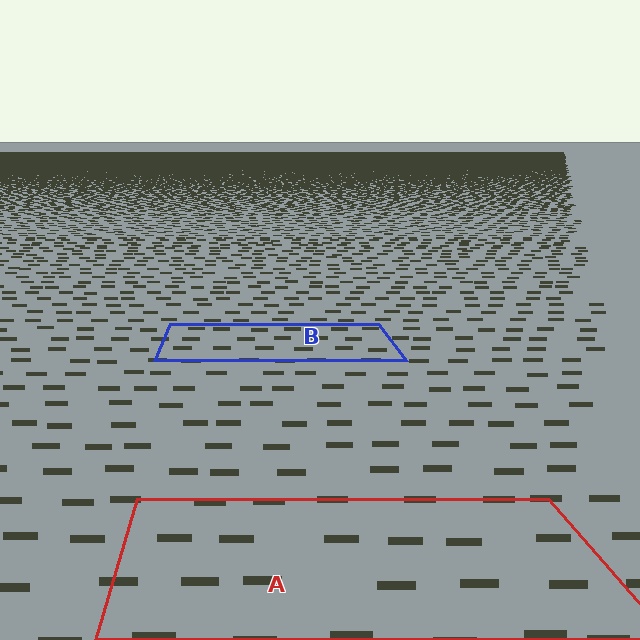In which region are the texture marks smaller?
The texture marks are smaller in region B, because it is farther away.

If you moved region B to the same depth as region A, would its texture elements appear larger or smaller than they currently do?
They would appear larger. At a closer depth, the same texture elements are projected at a bigger on-screen size.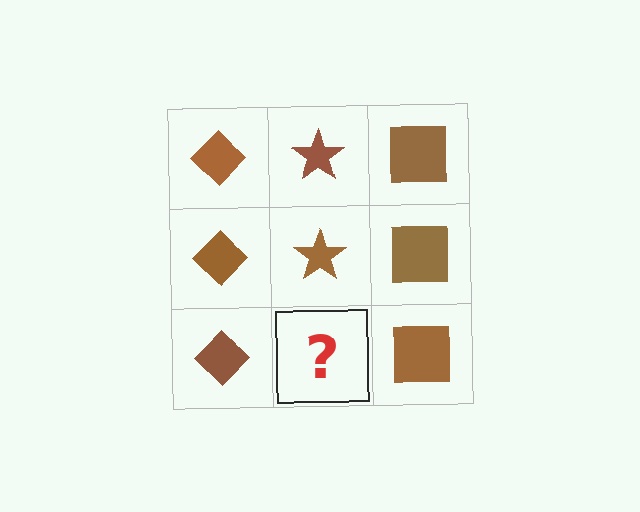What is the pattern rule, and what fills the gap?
The rule is that each column has a consistent shape. The gap should be filled with a brown star.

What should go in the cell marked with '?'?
The missing cell should contain a brown star.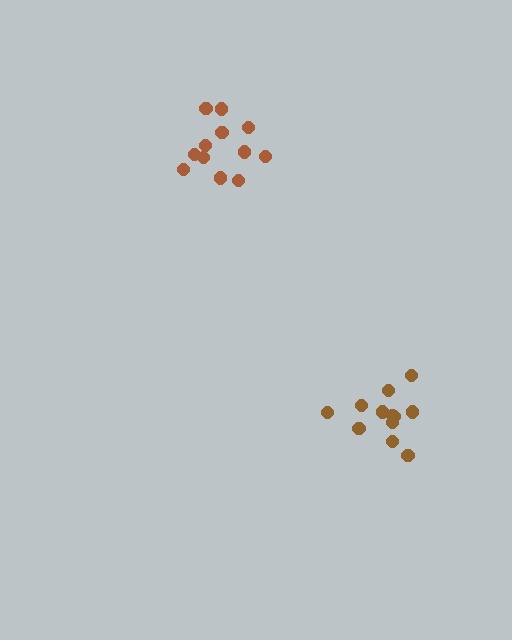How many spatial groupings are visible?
There are 2 spatial groupings.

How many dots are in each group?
Group 1: 12 dots, Group 2: 12 dots (24 total).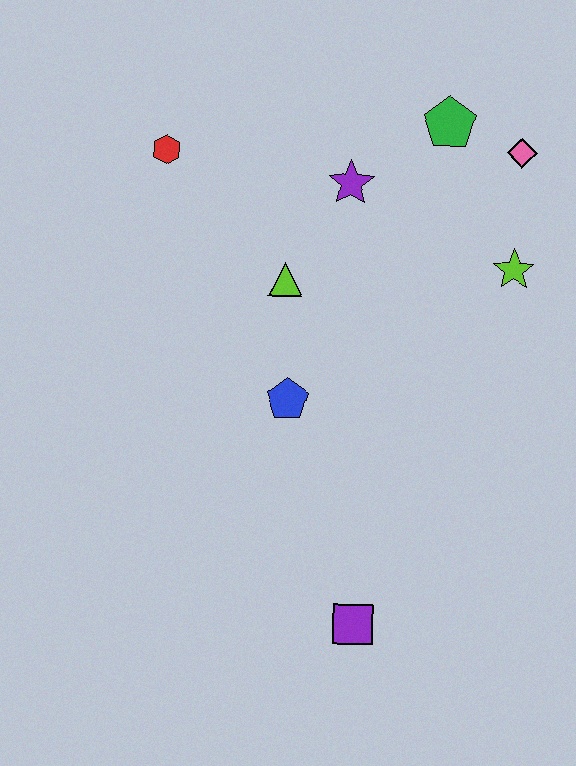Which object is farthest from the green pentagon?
The purple square is farthest from the green pentagon.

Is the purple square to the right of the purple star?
Yes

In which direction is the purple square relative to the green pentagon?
The purple square is below the green pentagon.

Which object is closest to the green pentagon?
The pink diamond is closest to the green pentagon.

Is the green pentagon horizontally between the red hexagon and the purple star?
No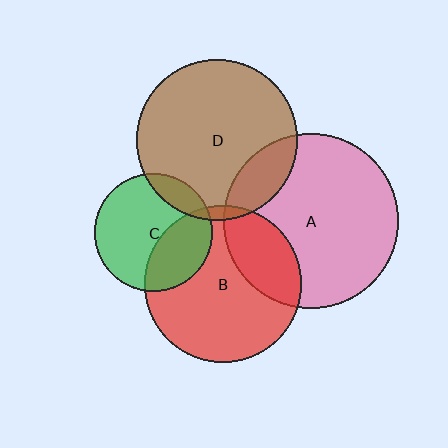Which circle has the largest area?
Circle A (pink).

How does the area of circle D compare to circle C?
Approximately 1.9 times.